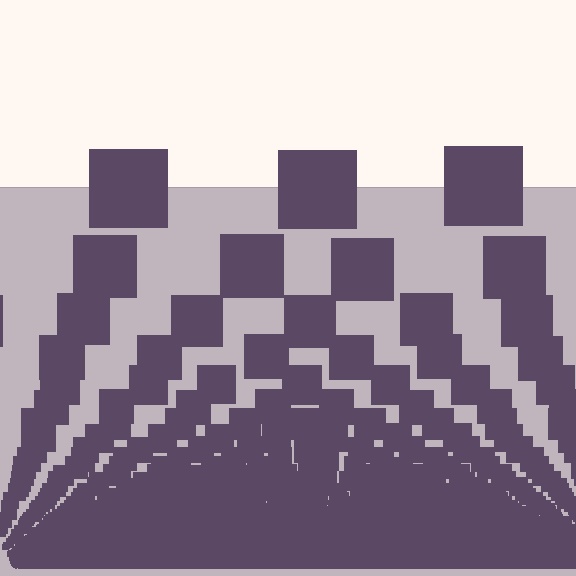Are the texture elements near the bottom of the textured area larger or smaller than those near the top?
Smaller. The gradient is inverted — elements near the bottom are smaller and denser.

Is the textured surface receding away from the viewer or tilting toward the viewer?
The surface appears to tilt toward the viewer. Texture elements get larger and sparser toward the top.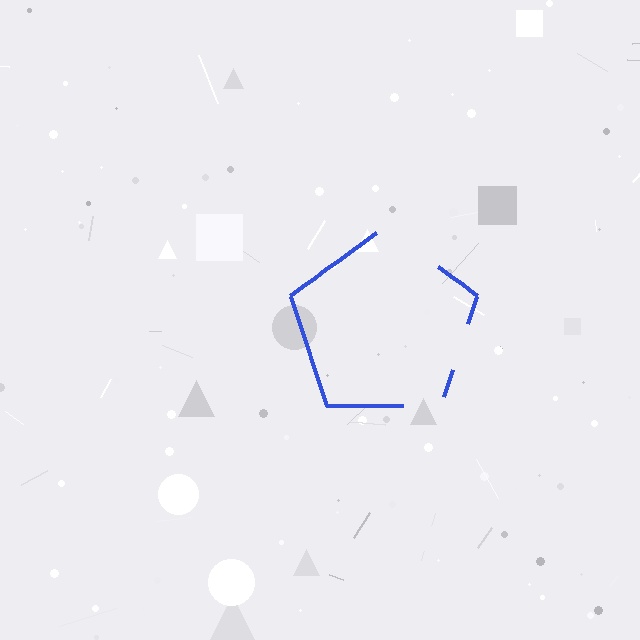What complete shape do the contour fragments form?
The contour fragments form a pentagon.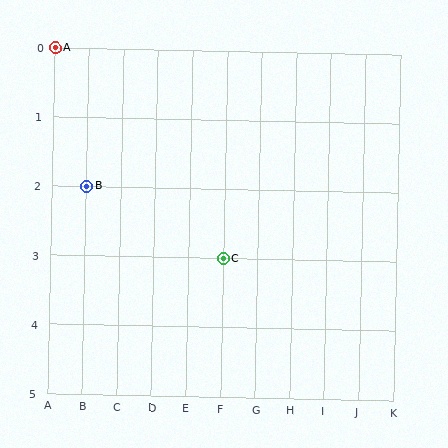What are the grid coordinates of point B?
Point B is at grid coordinates (B, 2).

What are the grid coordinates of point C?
Point C is at grid coordinates (F, 3).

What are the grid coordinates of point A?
Point A is at grid coordinates (A, 0).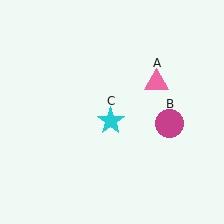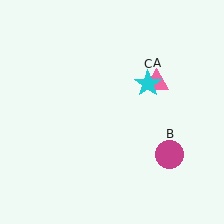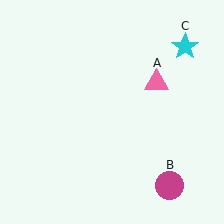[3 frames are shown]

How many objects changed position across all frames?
2 objects changed position: magenta circle (object B), cyan star (object C).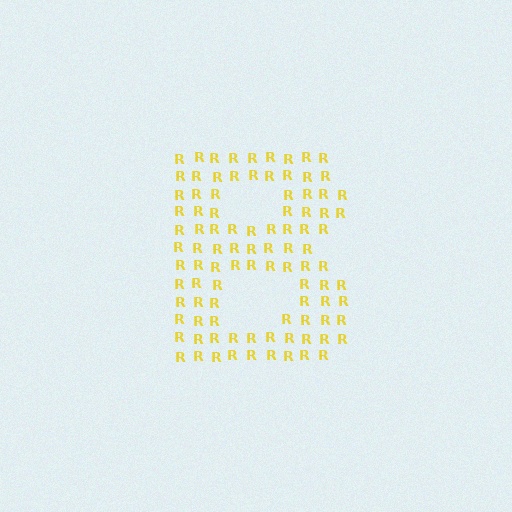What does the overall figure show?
The overall figure shows the letter B.